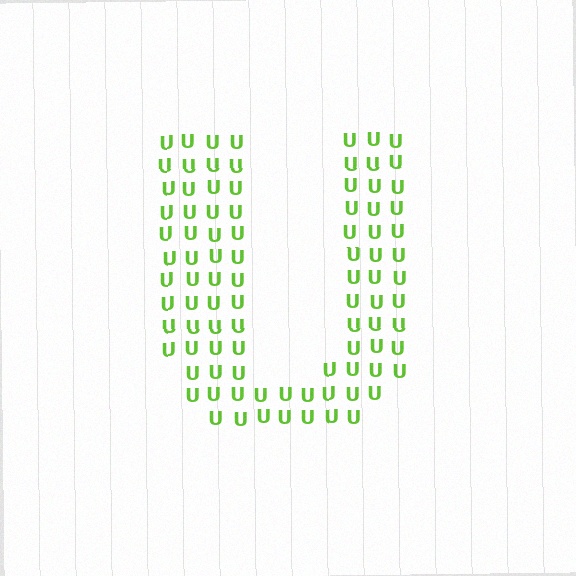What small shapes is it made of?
It is made of small letter U's.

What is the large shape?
The large shape is the letter U.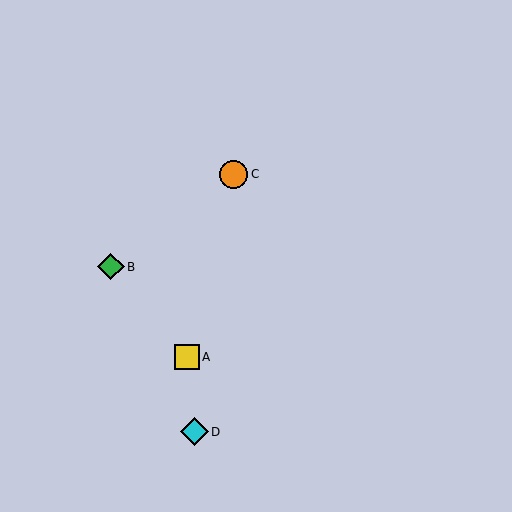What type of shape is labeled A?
Shape A is a yellow square.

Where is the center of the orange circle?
The center of the orange circle is at (234, 174).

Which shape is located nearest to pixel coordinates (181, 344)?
The yellow square (labeled A) at (187, 357) is nearest to that location.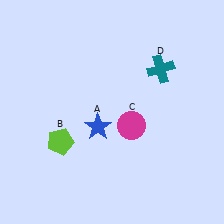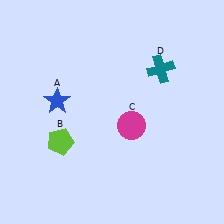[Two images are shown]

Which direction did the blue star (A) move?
The blue star (A) moved left.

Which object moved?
The blue star (A) moved left.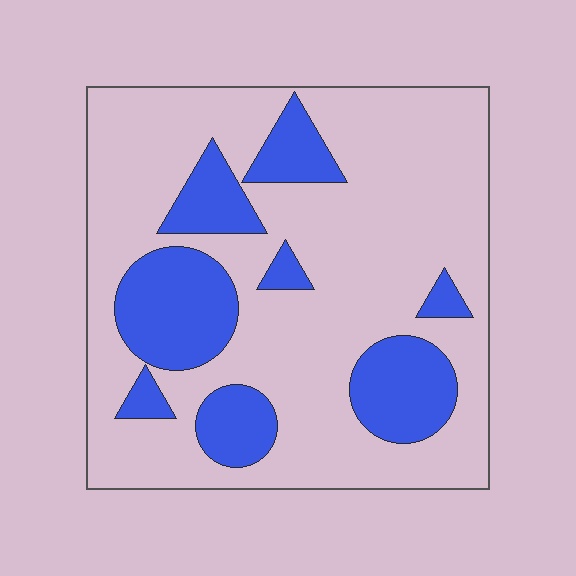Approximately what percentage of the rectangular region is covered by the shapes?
Approximately 25%.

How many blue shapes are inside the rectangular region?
8.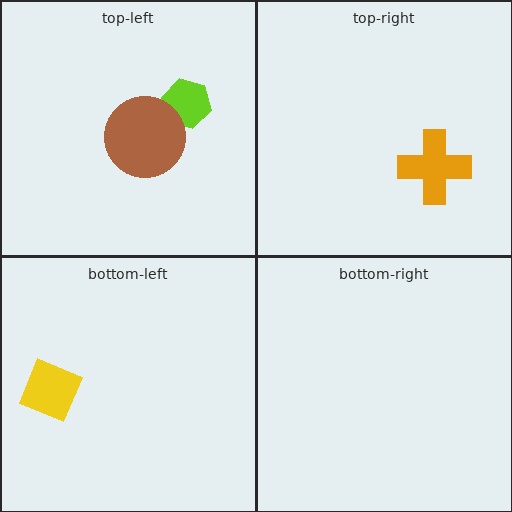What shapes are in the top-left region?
The lime hexagon, the brown circle.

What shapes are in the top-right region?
The orange cross.